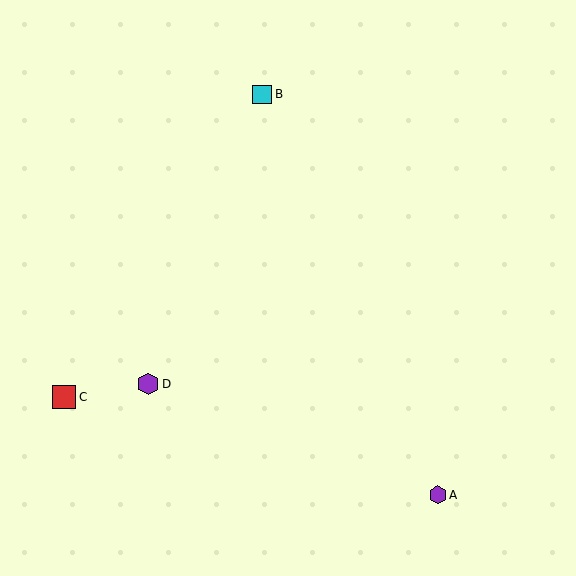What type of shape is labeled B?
Shape B is a cyan square.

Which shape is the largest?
The red square (labeled C) is the largest.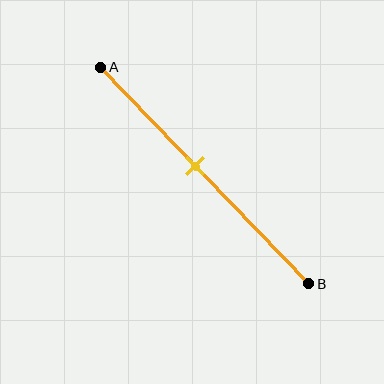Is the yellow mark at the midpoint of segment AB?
No, the mark is at about 45% from A, not at the 50% midpoint.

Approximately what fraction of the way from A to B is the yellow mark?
The yellow mark is approximately 45% of the way from A to B.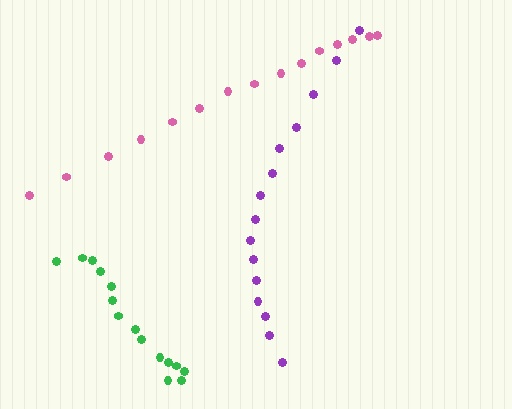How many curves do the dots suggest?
There are 3 distinct paths.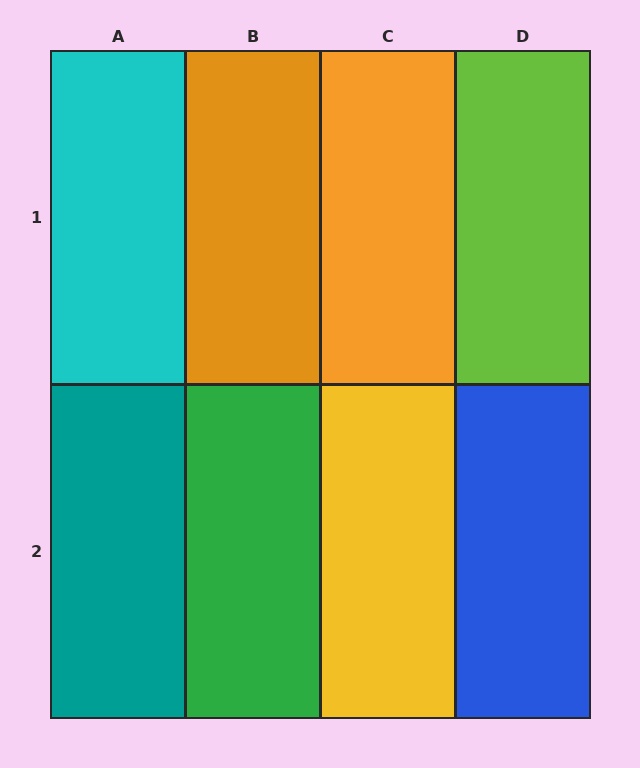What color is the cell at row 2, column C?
Yellow.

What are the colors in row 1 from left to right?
Cyan, orange, orange, lime.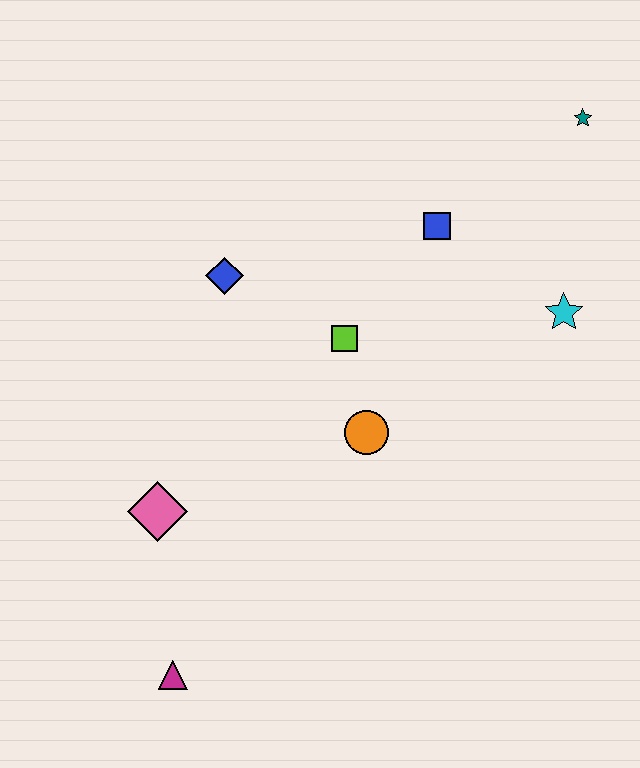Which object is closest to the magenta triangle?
The pink diamond is closest to the magenta triangle.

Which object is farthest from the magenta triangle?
The teal star is farthest from the magenta triangle.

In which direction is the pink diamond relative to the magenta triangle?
The pink diamond is above the magenta triangle.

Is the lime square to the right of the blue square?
No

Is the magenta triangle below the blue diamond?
Yes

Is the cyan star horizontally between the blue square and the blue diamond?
No